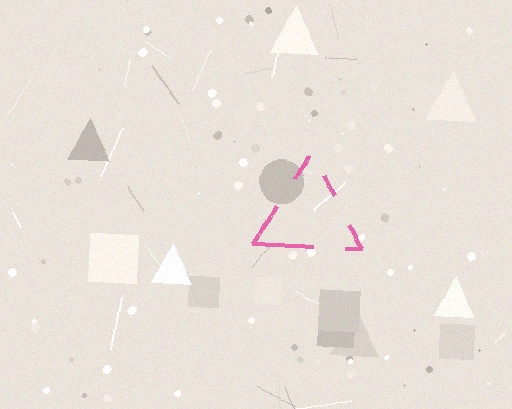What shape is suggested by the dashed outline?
The dashed outline suggests a triangle.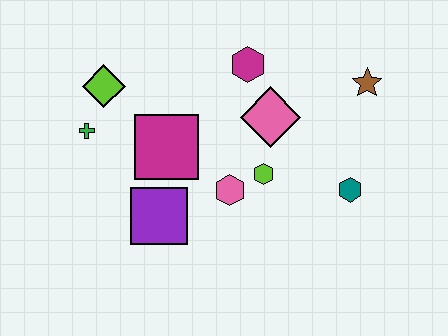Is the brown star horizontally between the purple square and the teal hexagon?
No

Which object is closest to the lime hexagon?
The pink hexagon is closest to the lime hexagon.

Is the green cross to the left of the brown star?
Yes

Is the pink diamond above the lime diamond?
No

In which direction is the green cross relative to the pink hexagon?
The green cross is to the left of the pink hexagon.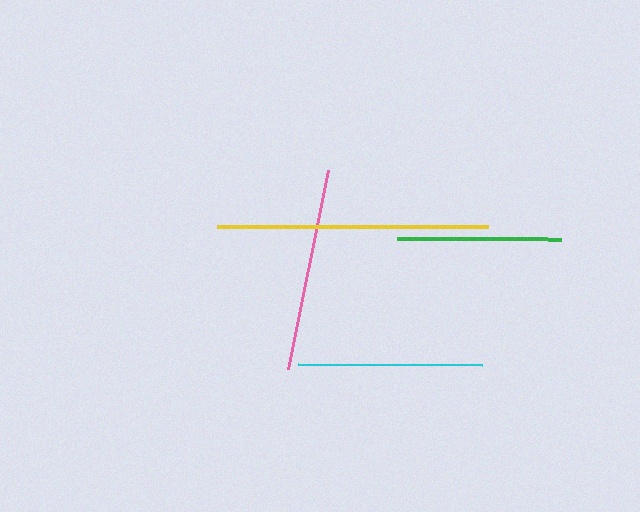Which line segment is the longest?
The yellow line is the longest at approximately 271 pixels.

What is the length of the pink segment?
The pink segment is approximately 203 pixels long.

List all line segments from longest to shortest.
From longest to shortest: yellow, pink, cyan, green.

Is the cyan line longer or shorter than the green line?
The cyan line is longer than the green line.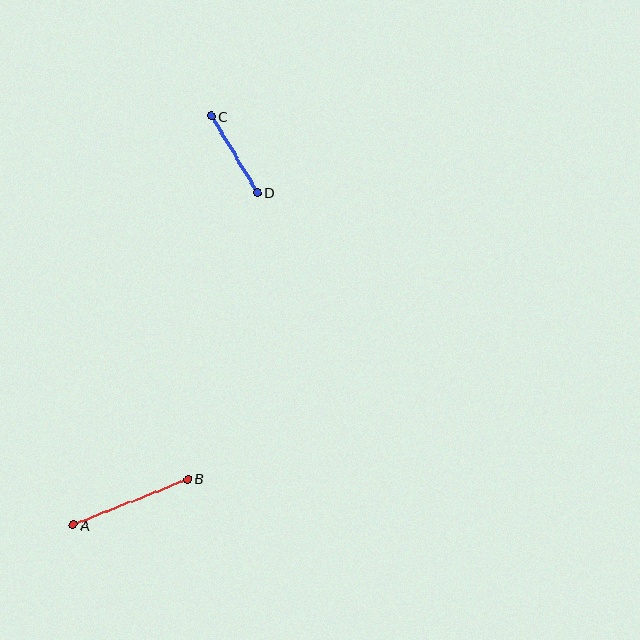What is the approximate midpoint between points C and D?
The midpoint is at approximately (235, 154) pixels.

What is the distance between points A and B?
The distance is approximately 123 pixels.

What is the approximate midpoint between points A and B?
The midpoint is at approximately (130, 502) pixels.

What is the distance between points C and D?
The distance is approximately 89 pixels.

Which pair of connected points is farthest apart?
Points A and B are farthest apart.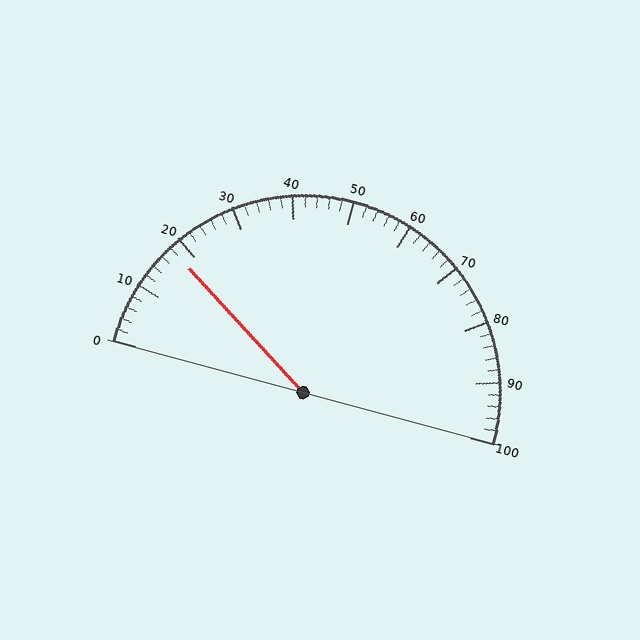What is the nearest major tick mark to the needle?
The nearest major tick mark is 20.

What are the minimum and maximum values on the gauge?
The gauge ranges from 0 to 100.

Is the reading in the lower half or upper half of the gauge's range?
The reading is in the lower half of the range (0 to 100).